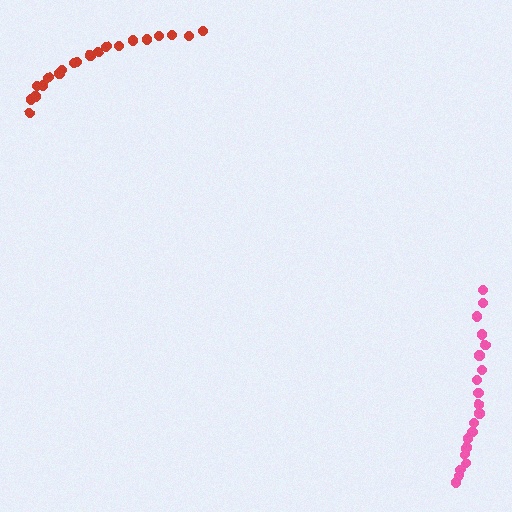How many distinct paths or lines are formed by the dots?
There are 2 distinct paths.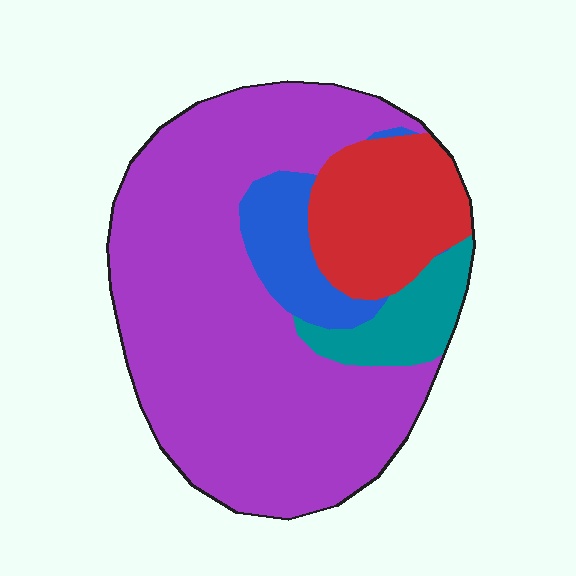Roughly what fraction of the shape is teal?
Teal takes up about one tenth (1/10) of the shape.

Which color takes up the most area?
Purple, at roughly 65%.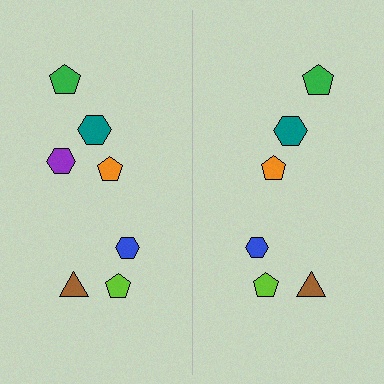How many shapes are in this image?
There are 13 shapes in this image.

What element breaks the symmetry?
A purple hexagon is missing from the right side.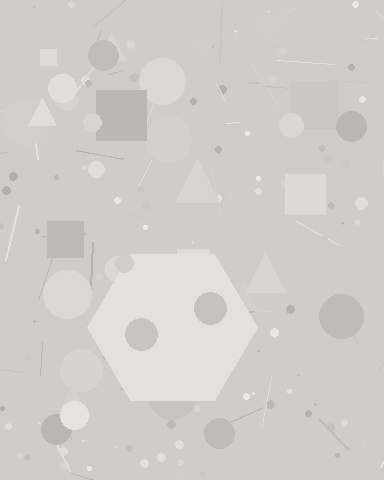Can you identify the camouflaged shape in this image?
The camouflaged shape is a hexagon.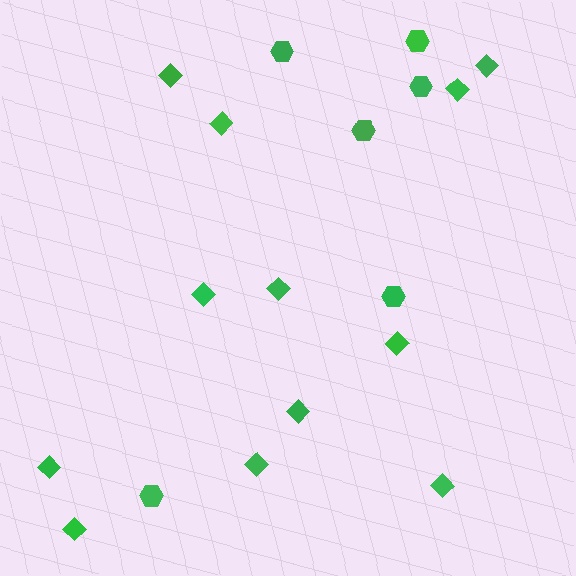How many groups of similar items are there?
There are 2 groups: one group of hexagons (6) and one group of diamonds (12).